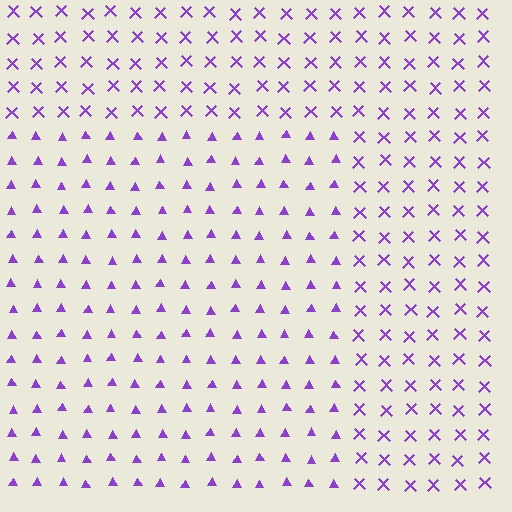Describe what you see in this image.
The image is filled with small purple elements arranged in a uniform grid. A rectangle-shaped region contains triangles, while the surrounding area contains X marks. The boundary is defined purely by the change in element shape.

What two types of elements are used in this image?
The image uses triangles inside the rectangle region and X marks outside it.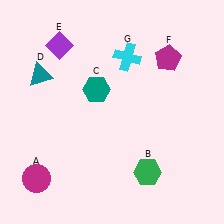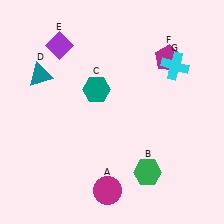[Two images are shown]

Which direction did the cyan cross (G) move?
The cyan cross (G) moved right.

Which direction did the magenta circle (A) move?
The magenta circle (A) moved right.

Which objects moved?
The objects that moved are: the magenta circle (A), the cyan cross (G).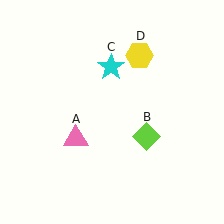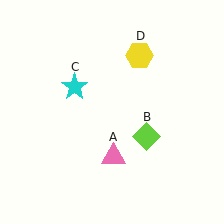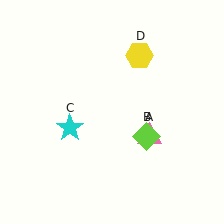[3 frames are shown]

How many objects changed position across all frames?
2 objects changed position: pink triangle (object A), cyan star (object C).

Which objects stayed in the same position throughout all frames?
Lime diamond (object B) and yellow hexagon (object D) remained stationary.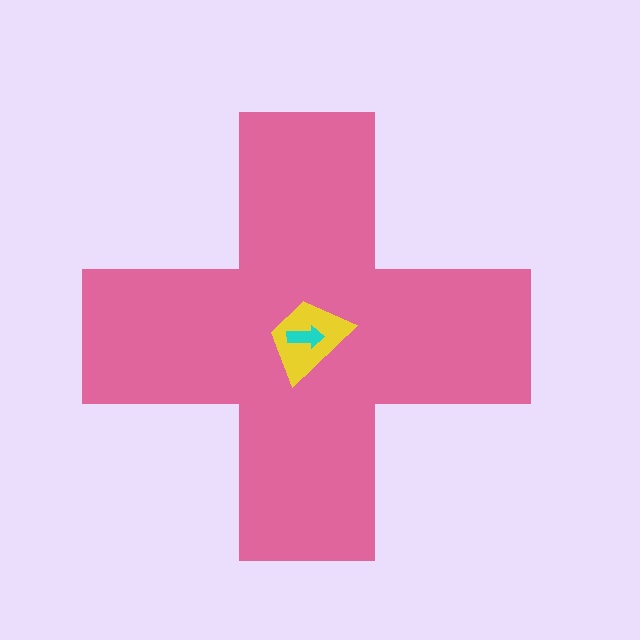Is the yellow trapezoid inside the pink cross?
Yes.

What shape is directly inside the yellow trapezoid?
The cyan arrow.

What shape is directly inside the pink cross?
The yellow trapezoid.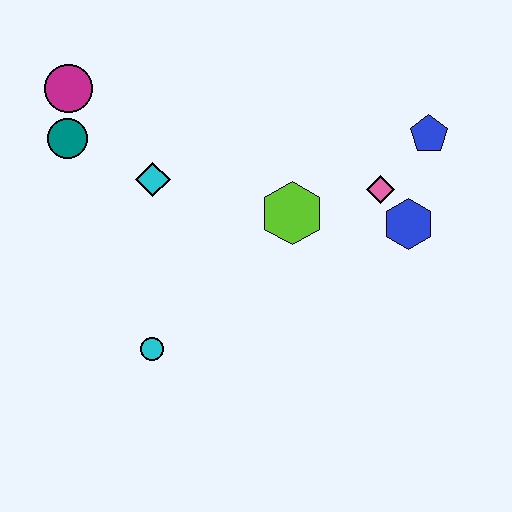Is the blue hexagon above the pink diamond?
No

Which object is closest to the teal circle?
The magenta circle is closest to the teal circle.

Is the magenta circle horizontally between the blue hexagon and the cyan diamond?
No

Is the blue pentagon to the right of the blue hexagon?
Yes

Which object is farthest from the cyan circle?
The blue pentagon is farthest from the cyan circle.